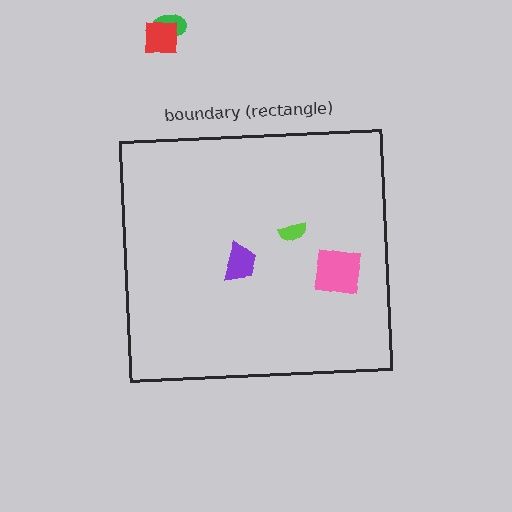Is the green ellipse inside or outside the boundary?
Outside.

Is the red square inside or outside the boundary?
Outside.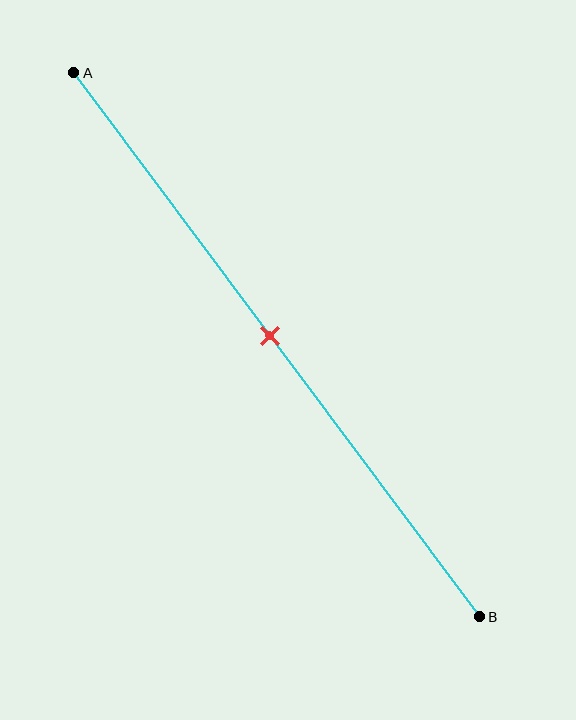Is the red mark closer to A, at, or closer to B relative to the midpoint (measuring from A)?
The red mark is approximately at the midpoint of segment AB.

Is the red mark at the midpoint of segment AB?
Yes, the mark is approximately at the midpoint.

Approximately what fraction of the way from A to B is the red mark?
The red mark is approximately 50% of the way from A to B.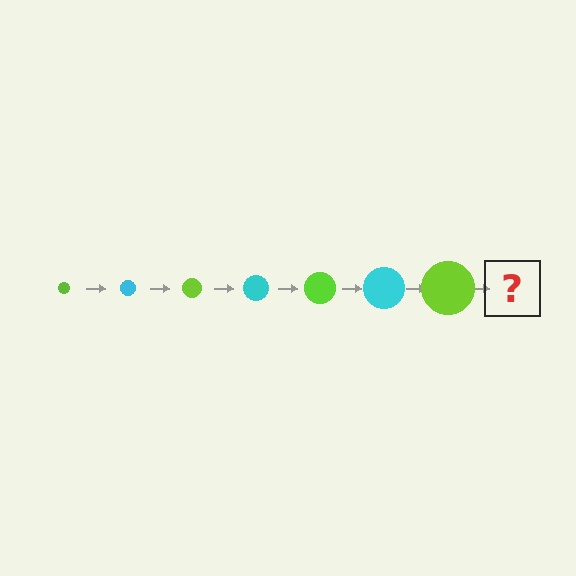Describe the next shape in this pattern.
It should be a cyan circle, larger than the previous one.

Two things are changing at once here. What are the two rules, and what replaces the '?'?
The two rules are that the circle grows larger each step and the color cycles through lime and cyan. The '?' should be a cyan circle, larger than the previous one.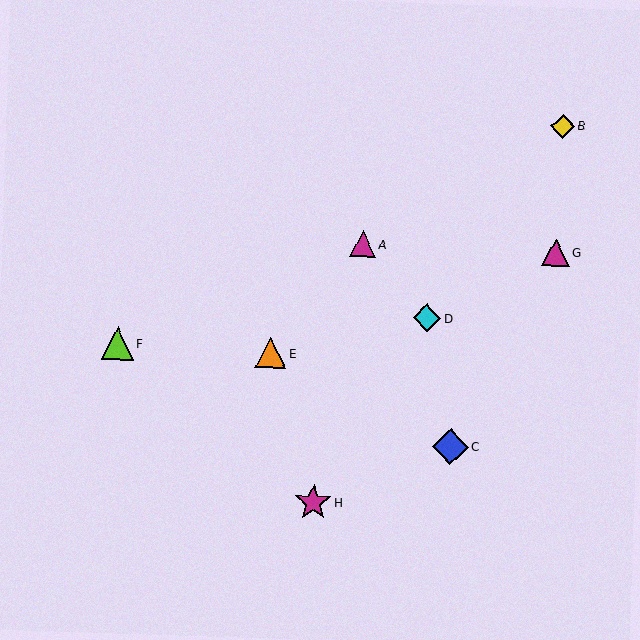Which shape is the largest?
The magenta star (labeled H) is the largest.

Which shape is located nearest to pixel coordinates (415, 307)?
The cyan diamond (labeled D) at (427, 318) is nearest to that location.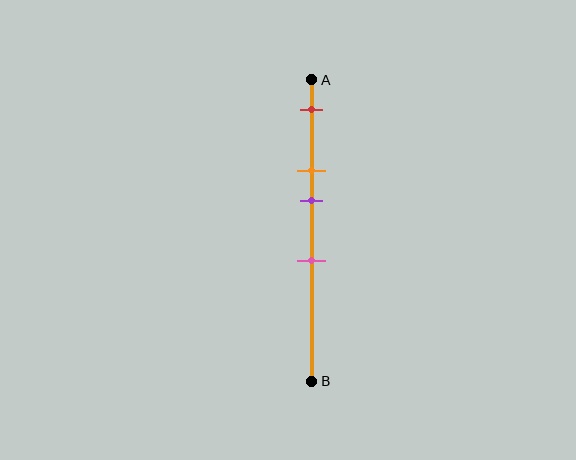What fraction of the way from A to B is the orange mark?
The orange mark is approximately 30% (0.3) of the way from A to B.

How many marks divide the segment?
There are 4 marks dividing the segment.